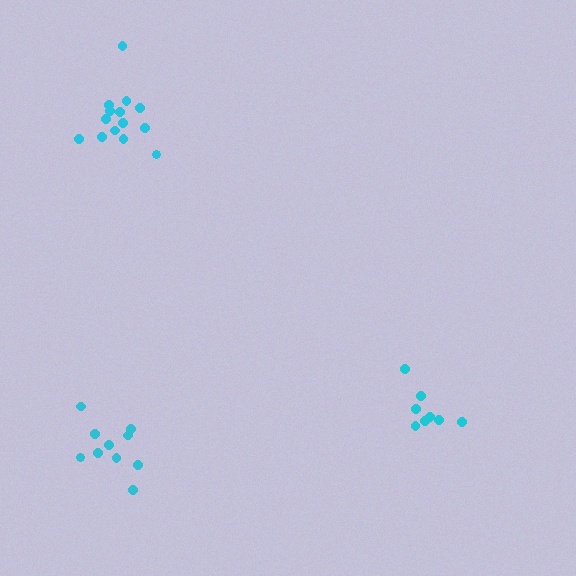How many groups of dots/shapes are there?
There are 3 groups.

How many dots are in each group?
Group 1: 10 dots, Group 2: 14 dots, Group 3: 8 dots (32 total).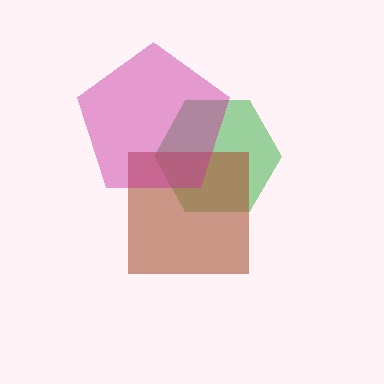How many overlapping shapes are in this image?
There are 3 overlapping shapes in the image.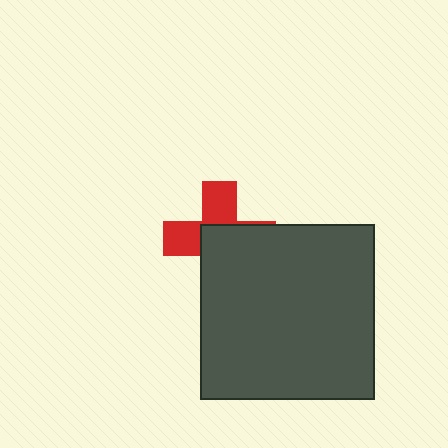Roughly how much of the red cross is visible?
A small part of it is visible (roughly 42%).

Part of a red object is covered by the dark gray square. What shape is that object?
It is a cross.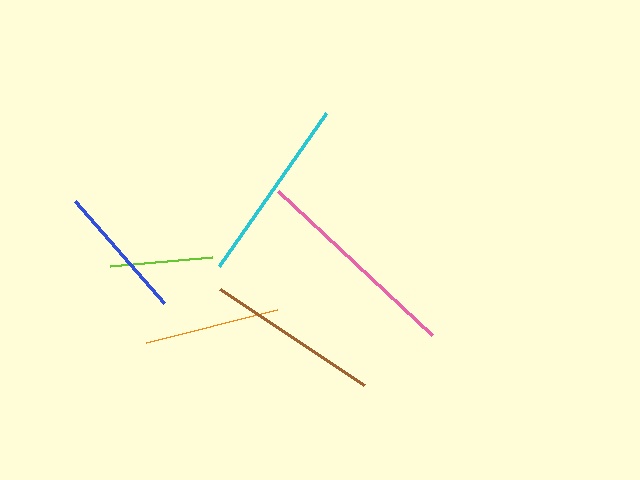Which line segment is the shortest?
The lime line is the shortest at approximately 102 pixels.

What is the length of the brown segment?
The brown segment is approximately 173 pixels long.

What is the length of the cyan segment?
The cyan segment is approximately 187 pixels long.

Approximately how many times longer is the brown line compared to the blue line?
The brown line is approximately 1.3 times the length of the blue line.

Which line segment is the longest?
The pink line is the longest at approximately 212 pixels.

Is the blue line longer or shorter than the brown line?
The brown line is longer than the blue line.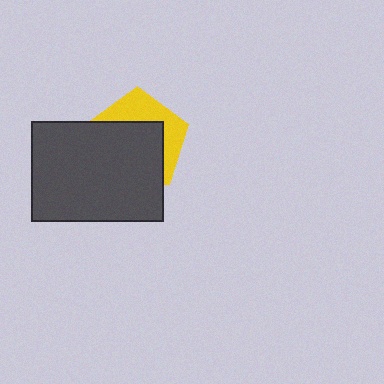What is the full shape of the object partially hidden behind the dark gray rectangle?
The partially hidden object is a yellow pentagon.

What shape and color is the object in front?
The object in front is a dark gray rectangle.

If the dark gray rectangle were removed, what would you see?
You would see the complete yellow pentagon.